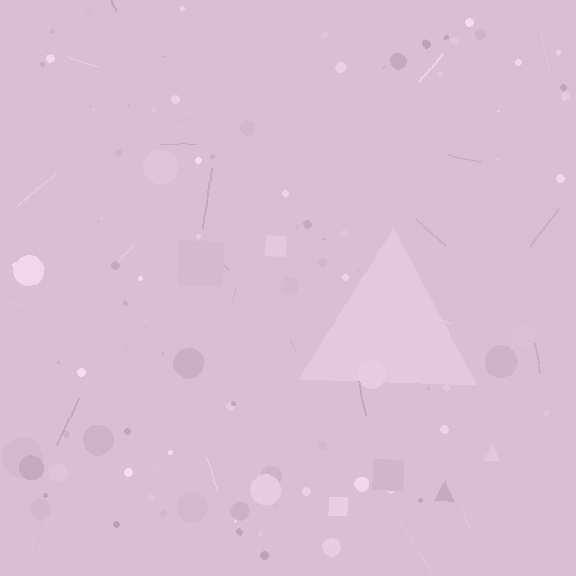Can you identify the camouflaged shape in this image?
The camouflaged shape is a triangle.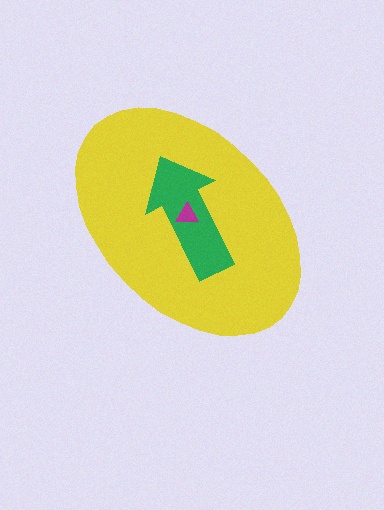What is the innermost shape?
The magenta triangle.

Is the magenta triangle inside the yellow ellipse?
Yes.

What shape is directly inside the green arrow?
The magenta triangle.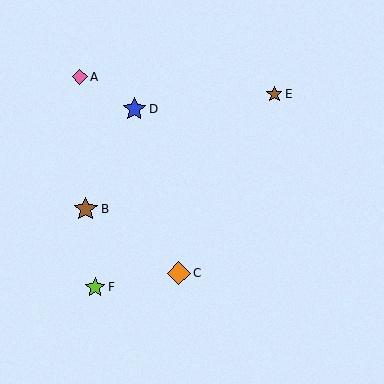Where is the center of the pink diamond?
The center of the pink diamond is at (80, 77).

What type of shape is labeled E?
Shape E is a brown star.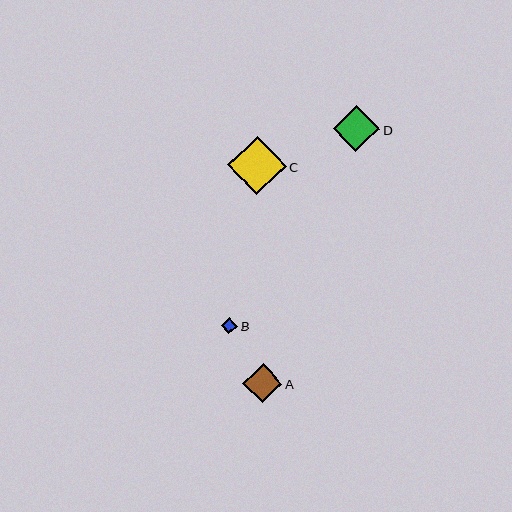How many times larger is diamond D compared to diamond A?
Diamond D is approximately 1.2 times the size of diamond A.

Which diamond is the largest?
Diamond C is the largest with a size of approximately 58 pixels.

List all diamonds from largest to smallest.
From largest to smallest: C, D, A, B.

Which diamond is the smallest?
Diamond B is the smallest with a size of approximately 16 pixels.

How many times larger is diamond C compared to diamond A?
Diamond C is approximately 1.5 times the size of diamond A.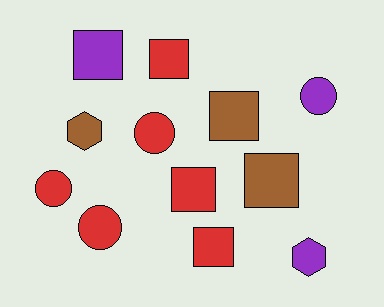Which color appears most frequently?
Red, with 6 objects.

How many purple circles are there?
There is 1 purple circle.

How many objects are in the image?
There are 12 objects.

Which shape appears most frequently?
Square, with 6 objects.